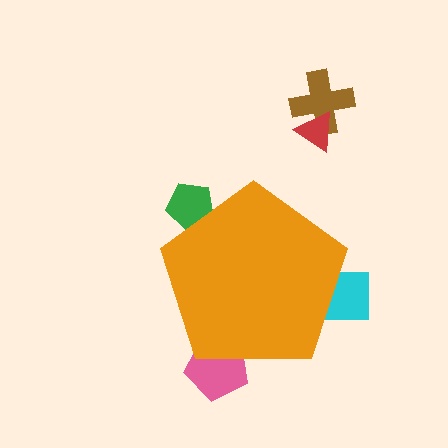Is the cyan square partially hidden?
Yes, the cyan square is partially hidden behind the orange pentagon.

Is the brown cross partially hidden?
No, the brown cross is fully visible.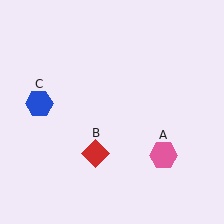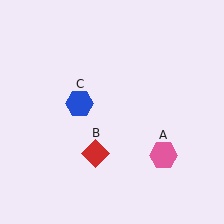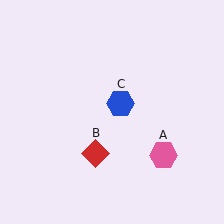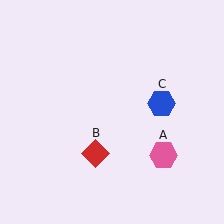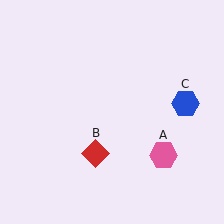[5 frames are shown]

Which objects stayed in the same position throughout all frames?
Pink hexagon (object A) and red diamond (object B) remained stationary.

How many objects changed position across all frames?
1 object changed position: blue hexagon (object C).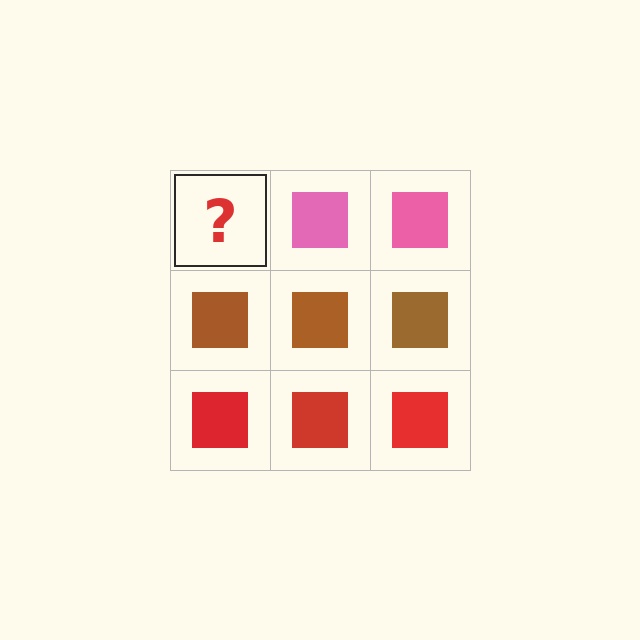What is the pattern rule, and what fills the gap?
The rule is that each row has a consistent color. The gap should be filled with a pink square.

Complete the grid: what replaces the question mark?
The question mark should be replaced with a pink square.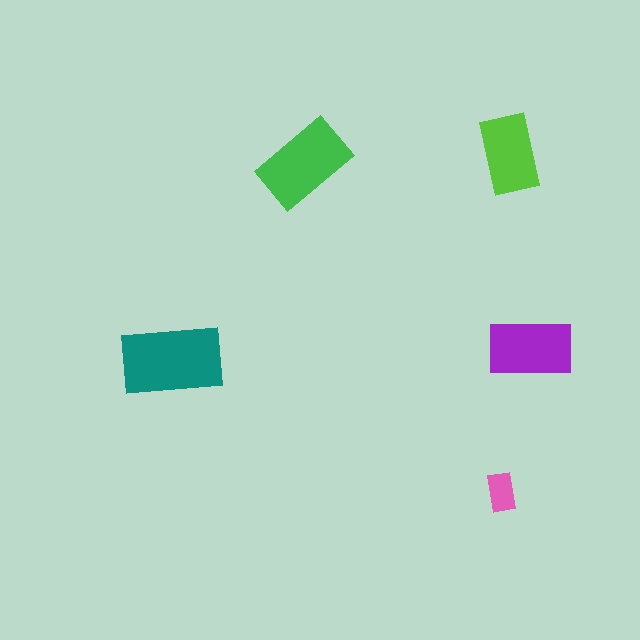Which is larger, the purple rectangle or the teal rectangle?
The teal one.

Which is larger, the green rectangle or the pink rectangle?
The green one.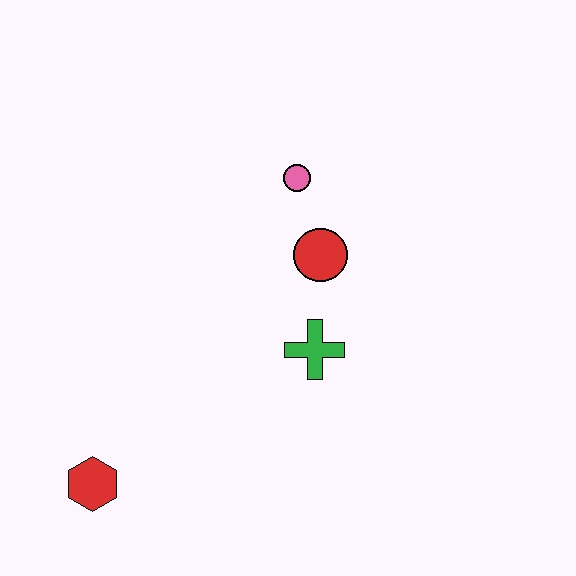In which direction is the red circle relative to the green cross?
The red circle is above the green cross.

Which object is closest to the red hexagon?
The green cross is closest to the red hexagon.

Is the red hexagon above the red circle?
No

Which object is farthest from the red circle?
The red hexagon is farthest from the red circle.